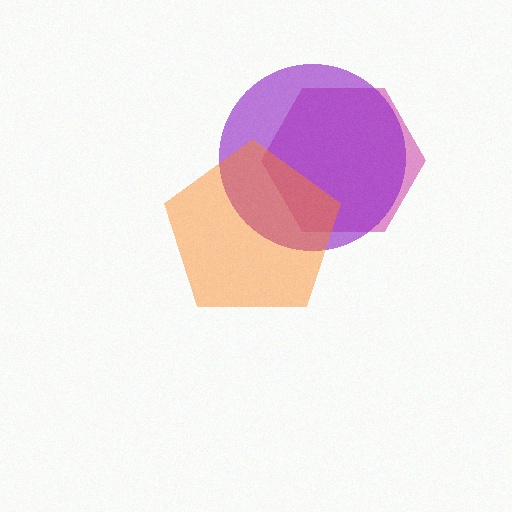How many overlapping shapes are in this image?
There are 3 overlapping shapes in the image.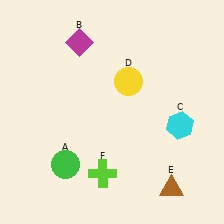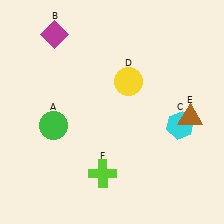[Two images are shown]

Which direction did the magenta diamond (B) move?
The magenta diamond (B) moved left.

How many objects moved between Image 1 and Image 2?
3 objects moved between the two images.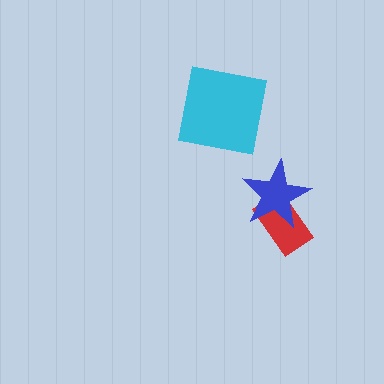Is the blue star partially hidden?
No, no other shape covers it.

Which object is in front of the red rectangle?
The blue star is in front of the red rectangle.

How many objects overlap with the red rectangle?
1 object overlaps with the red rectangle.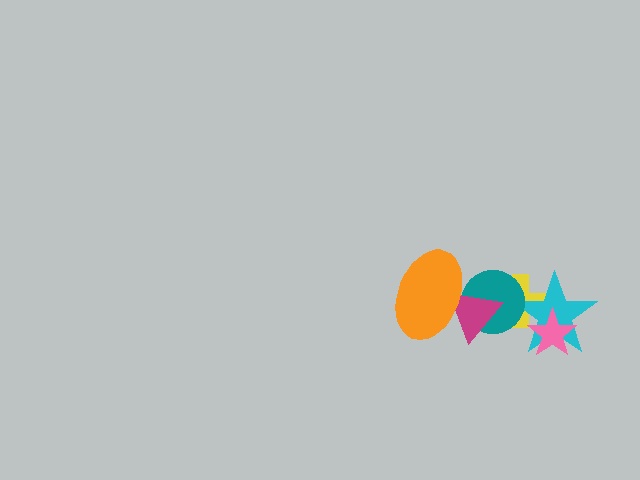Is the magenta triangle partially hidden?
Yes, it is partially covered by another shape.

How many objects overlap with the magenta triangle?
3 objects overlap with the magenta triangle.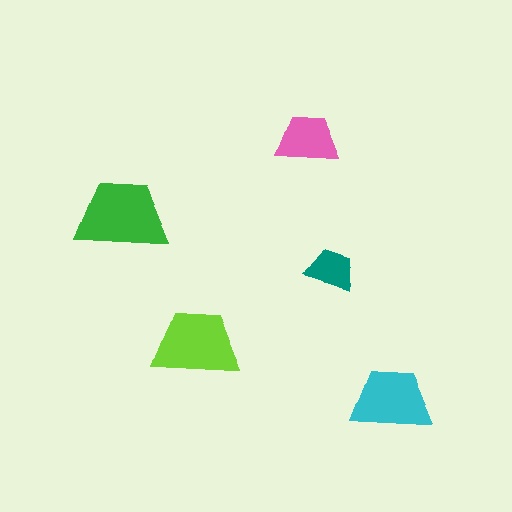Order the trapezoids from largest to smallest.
the green one, the lime one, the cyan one, the pink one, the teal one.